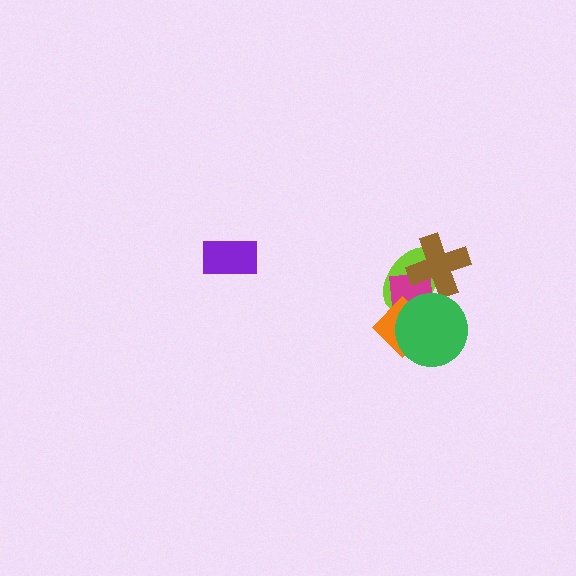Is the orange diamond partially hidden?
Yes, it is partially covered by another shape.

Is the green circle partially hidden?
No, no other shape covers it.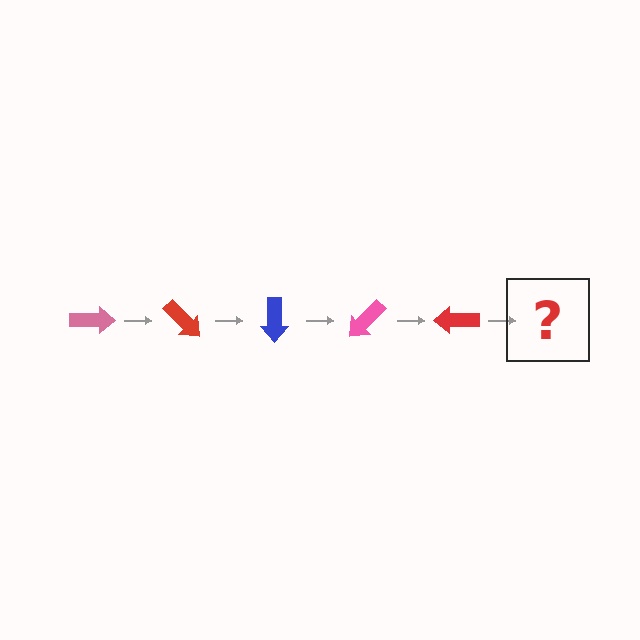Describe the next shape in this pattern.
It should be a blue arrow, rotated 225 degrees from the start.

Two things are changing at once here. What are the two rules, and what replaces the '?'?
The two rules are that it rotates 45 degrees each step and the color cycles through pink, red, and blue. The '?' should be a blue arrow, rotated 225 degrees from the start.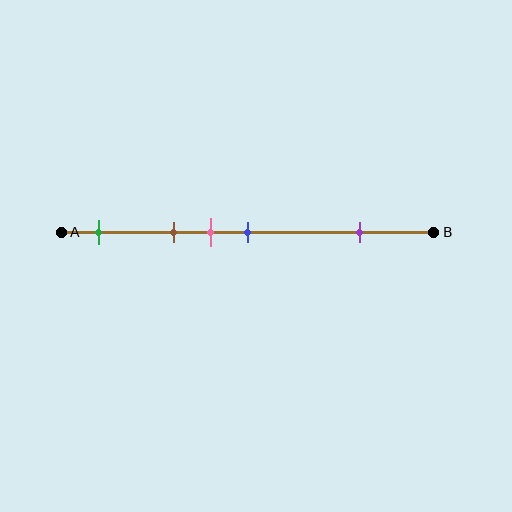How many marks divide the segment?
There are 5 marks dividing the segment.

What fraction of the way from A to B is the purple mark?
The purple mark is approximately 80% (0.8) of the way from A to B.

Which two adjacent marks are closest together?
The pink and blue marks are the closest adjacent pair.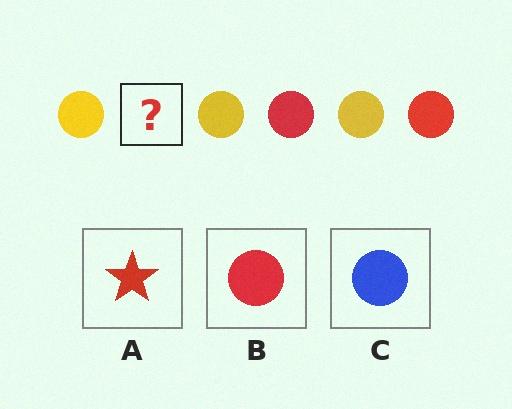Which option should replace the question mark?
Option B.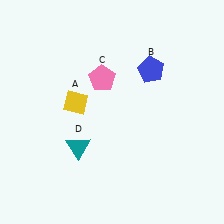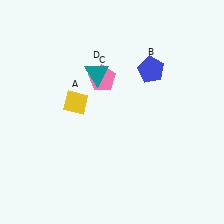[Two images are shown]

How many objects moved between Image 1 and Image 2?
1 object moved between the two images.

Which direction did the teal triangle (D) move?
The teal triangle (D) moved up.